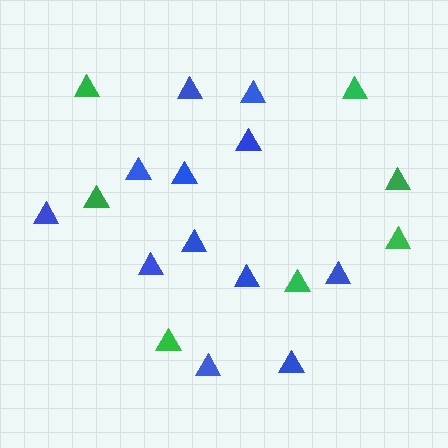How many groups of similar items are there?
There are 2 groups: one group of green triangles (7) and one group of blue triangles (12).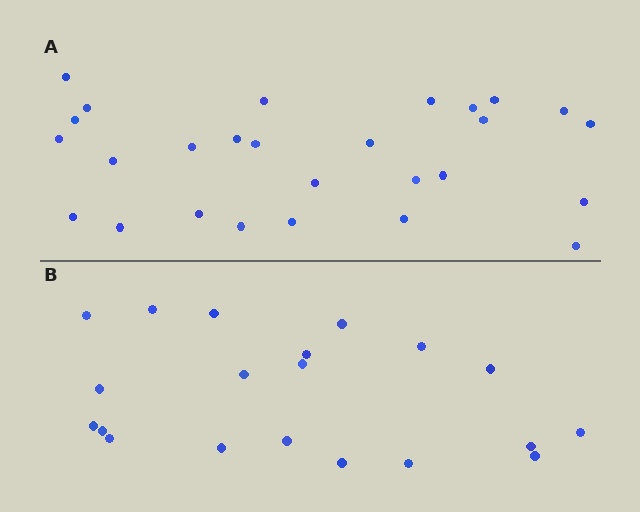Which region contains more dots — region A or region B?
Region A (the top region) has more dots.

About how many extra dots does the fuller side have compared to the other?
Region A has roughly 8 or so more dots than region B.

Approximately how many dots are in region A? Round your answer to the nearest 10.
About 30 dots. (The exact count is 27, which rounds to 30.)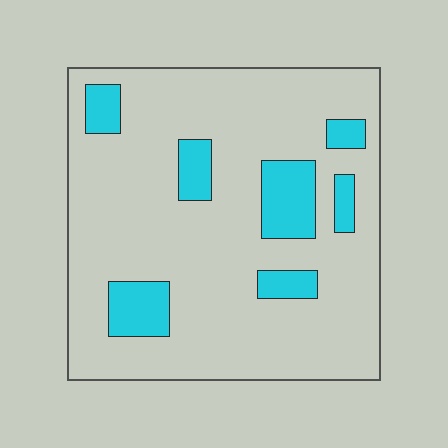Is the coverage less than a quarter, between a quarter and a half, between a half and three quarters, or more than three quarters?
Less than a quarter.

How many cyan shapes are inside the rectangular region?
7.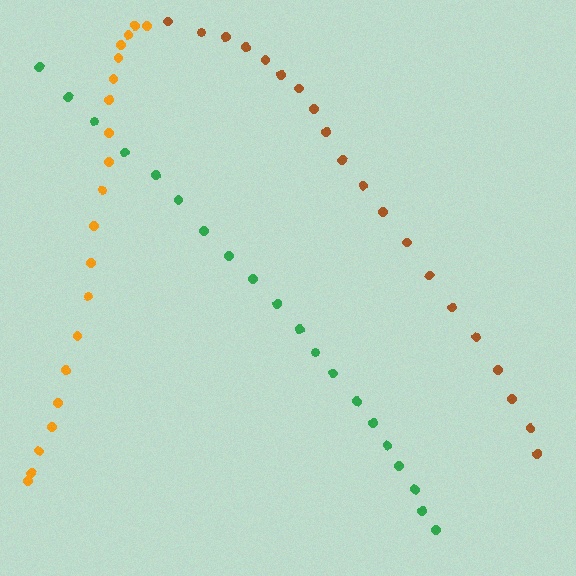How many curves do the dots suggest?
There are 3 distinct paths.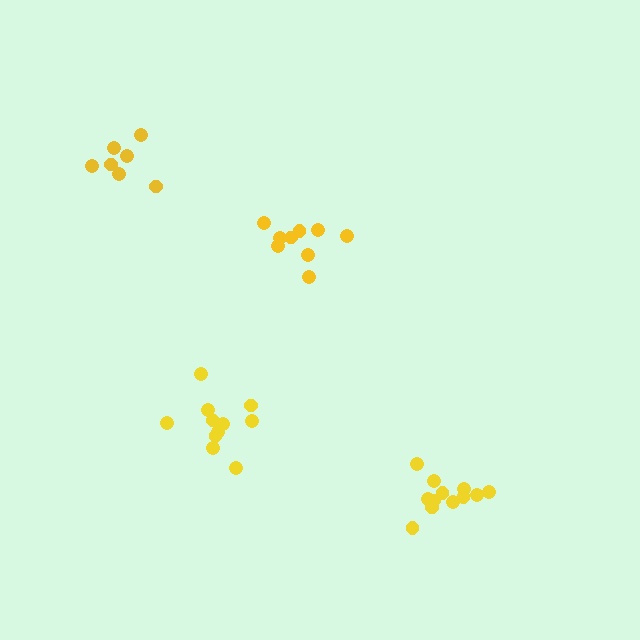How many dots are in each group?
Group 1: 9 dots, Group 2: 12 dots, Group 3: 7 dots, Group 4: 11 dots (39 total).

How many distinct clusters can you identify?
There are 4 distinct clusters.